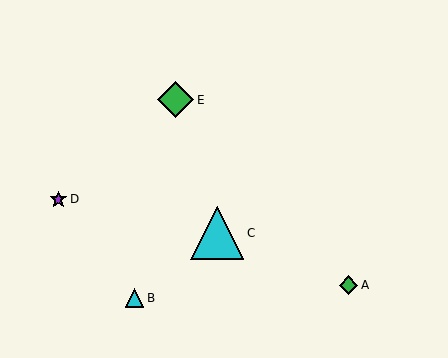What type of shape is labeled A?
Shape A is a green diamond.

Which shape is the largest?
The cyan triangle (labeled C) is the largest.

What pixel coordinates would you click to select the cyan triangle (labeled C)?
Click at (217, 233) to select the cyan triangle C.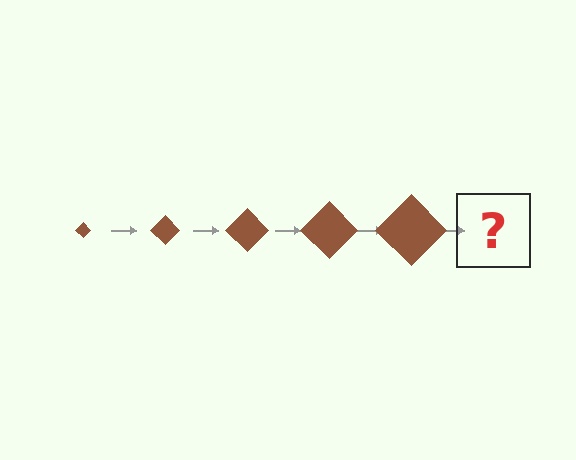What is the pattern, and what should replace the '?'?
The pattern is that the diamond gets progressively larger each step. The '?' should be a brown diamond, larger than the previous one.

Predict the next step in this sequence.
The next step is a brown diamond, larger than the previous one.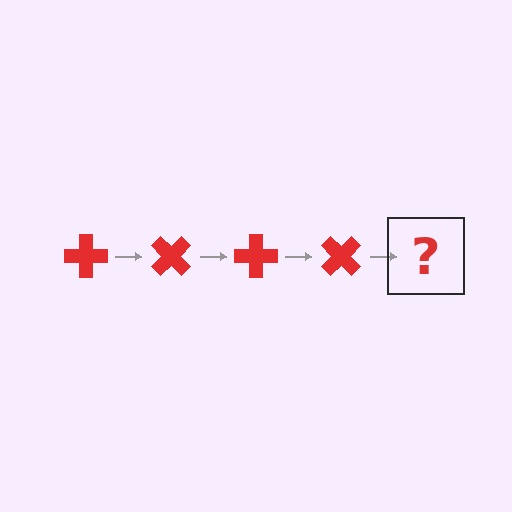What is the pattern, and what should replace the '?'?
The pattern is that the cross rotates 45 degrees each step. The '?' should be a red cross rotated 180 degrees.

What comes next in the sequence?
The next element should be a red cross rotated 180 degrees.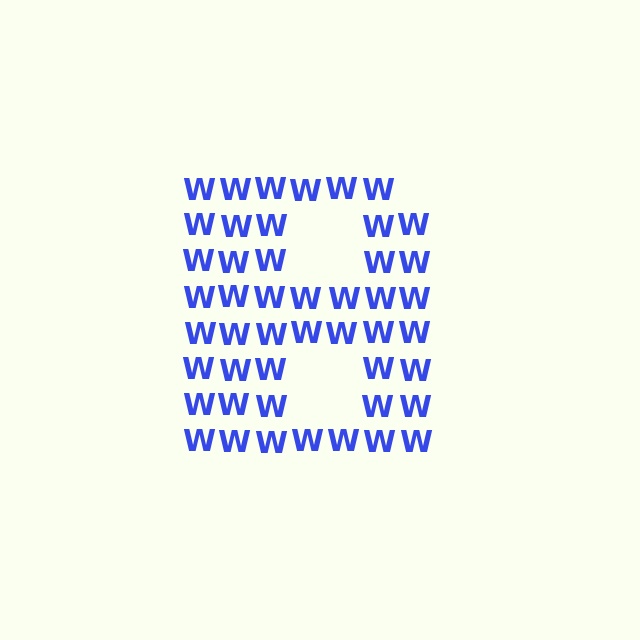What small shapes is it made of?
It is made of small letter W's.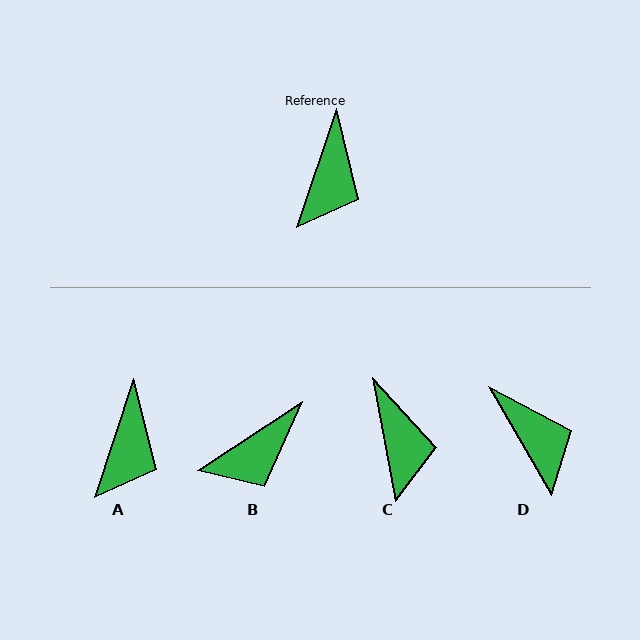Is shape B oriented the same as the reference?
No, it is off by about 38 degrees.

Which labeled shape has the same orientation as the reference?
A.